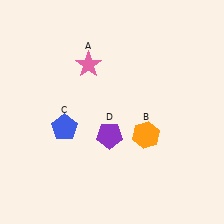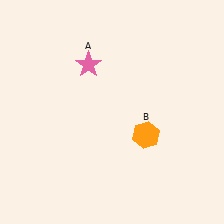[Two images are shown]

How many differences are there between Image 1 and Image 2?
There are 2 differences between the two images.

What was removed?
The purple pentagon (D), the blue pentagon (C) were removed in Image 2.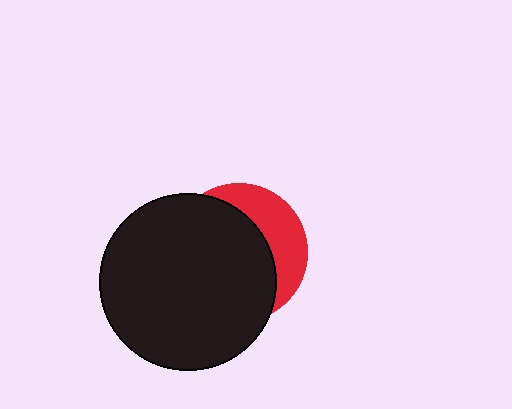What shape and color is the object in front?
The object in front is a black circle.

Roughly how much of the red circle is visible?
A small part of it is visible (roughly 32%).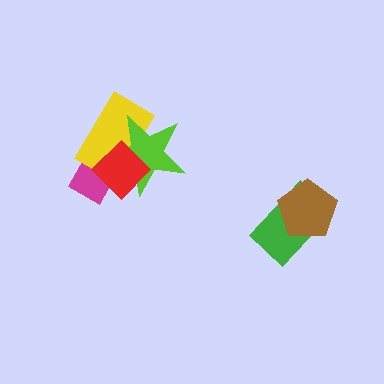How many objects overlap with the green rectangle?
1 object overlaps with the green rectangle.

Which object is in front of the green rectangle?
The brown pentagon is in front of the green rectangle.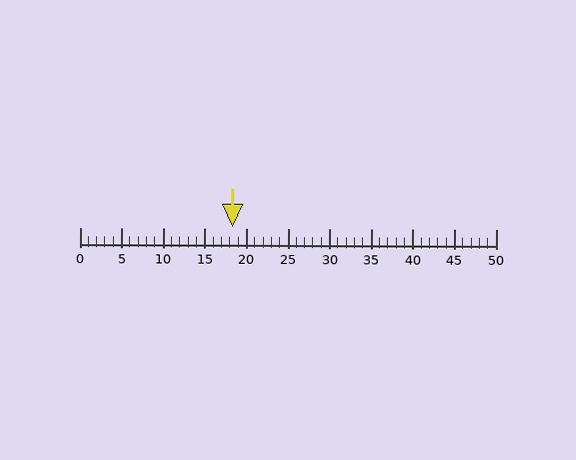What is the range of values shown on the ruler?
The ruler shows values from 0 to 50.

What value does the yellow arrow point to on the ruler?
The yellow arrow points to approximately 18.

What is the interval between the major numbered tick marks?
The major tick marks are spaced 5 units apart.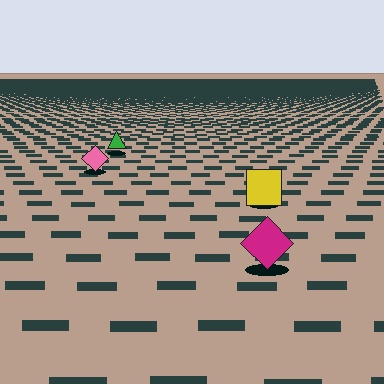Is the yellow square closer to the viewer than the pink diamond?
Yes. The yellow square is closer — you can tell from the texture gradient: the ground texture is coarser near it.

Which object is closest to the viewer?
The magenta diamond is closest. The texture marks near it are larger and more spread out.